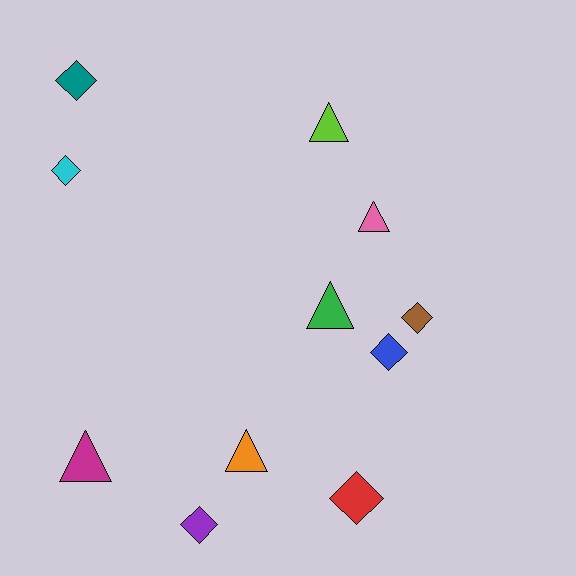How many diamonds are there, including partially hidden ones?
There are 6 diamonds.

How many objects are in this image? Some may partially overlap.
There are 11 objects.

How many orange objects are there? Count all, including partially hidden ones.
There is 1 orange object.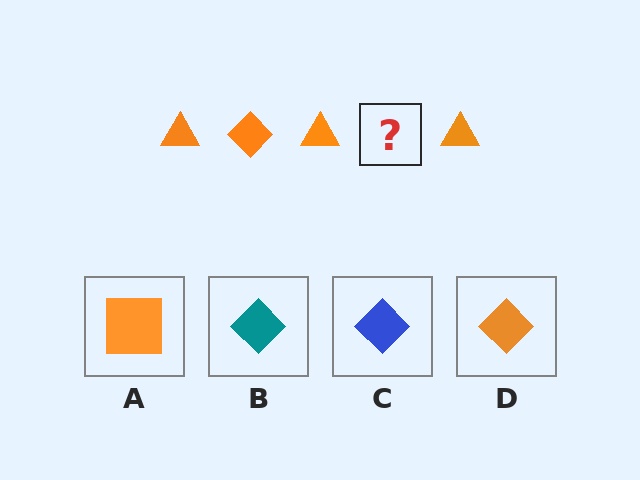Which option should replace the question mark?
Option D.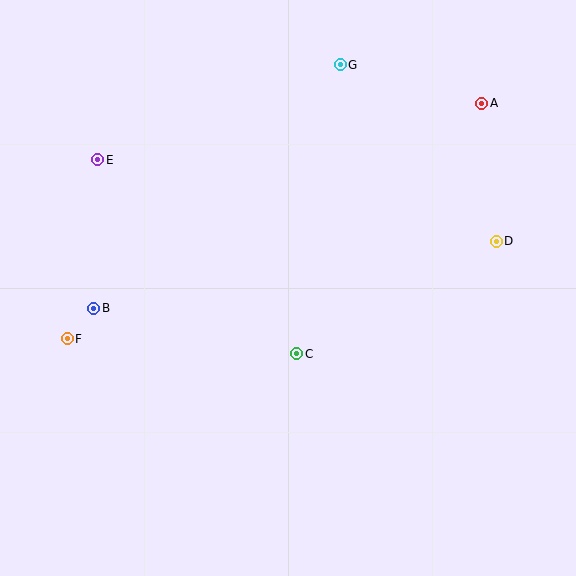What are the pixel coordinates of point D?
Point D is at (496, 241).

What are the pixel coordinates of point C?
Point C is at (297, 354).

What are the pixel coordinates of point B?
Point B is at (94, 308).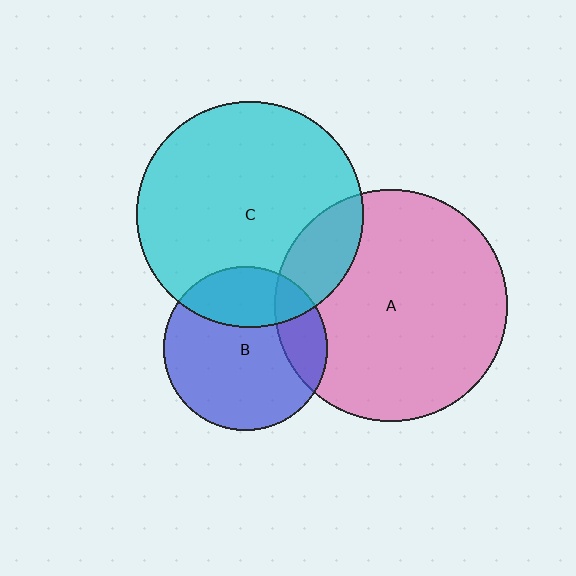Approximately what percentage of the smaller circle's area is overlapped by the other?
Approximately 15%.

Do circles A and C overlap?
Yes.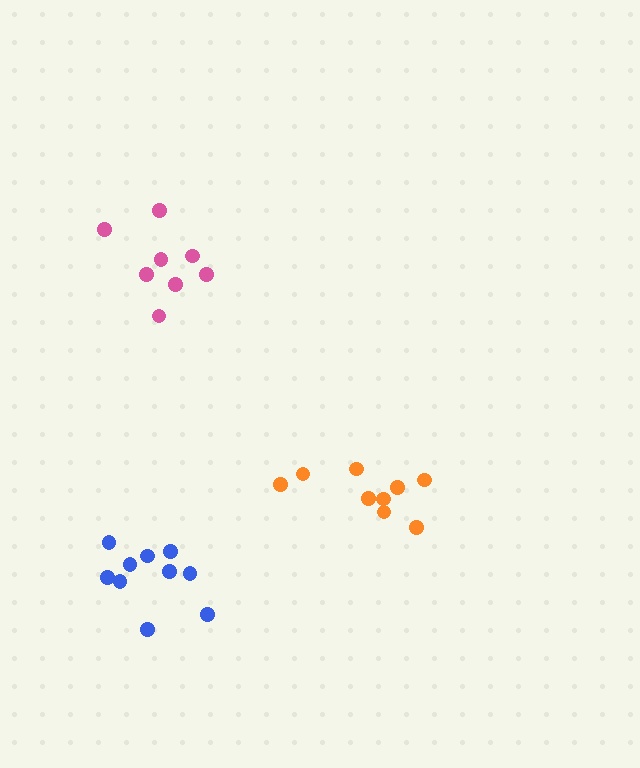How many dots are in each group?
Group 1: 8 dots, Group 2: 10 dots, Group 3: 9 dots (27 total).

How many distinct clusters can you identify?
There are 3 distinct clusters.